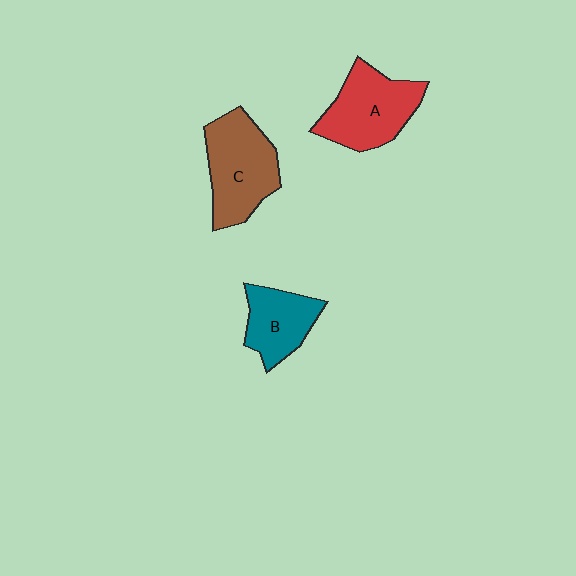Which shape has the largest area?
Shape C (brown).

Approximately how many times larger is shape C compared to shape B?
Approximately 1.5 times.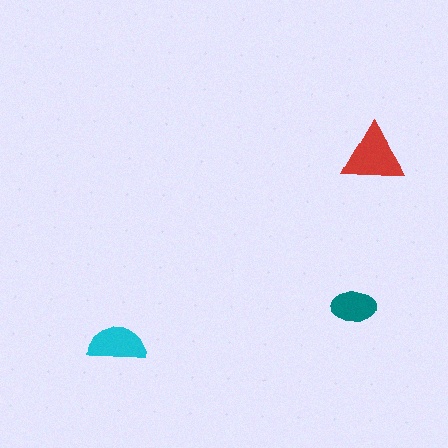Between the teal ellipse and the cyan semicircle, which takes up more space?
The cyan semicircle.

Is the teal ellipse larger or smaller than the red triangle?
Smaller.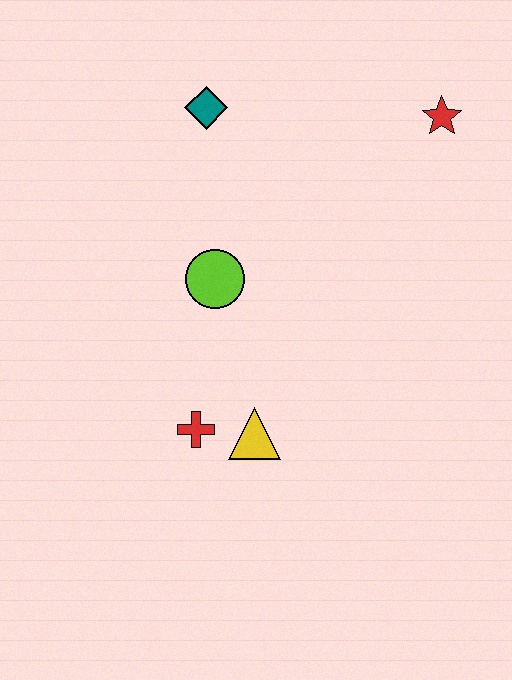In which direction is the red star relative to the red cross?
The red star is above the red cross.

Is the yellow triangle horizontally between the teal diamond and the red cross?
No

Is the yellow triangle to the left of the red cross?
No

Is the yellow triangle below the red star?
Yes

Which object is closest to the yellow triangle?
The red cross is closest to the yellow triangle.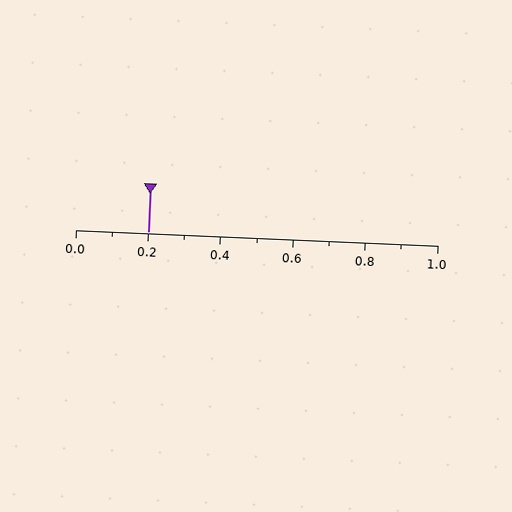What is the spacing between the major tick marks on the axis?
The major ticks are spaced 0.2 apart.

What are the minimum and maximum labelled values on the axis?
The axis runs from 0.0 to 1.0.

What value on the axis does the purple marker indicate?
The marker indicates approximately 0.2.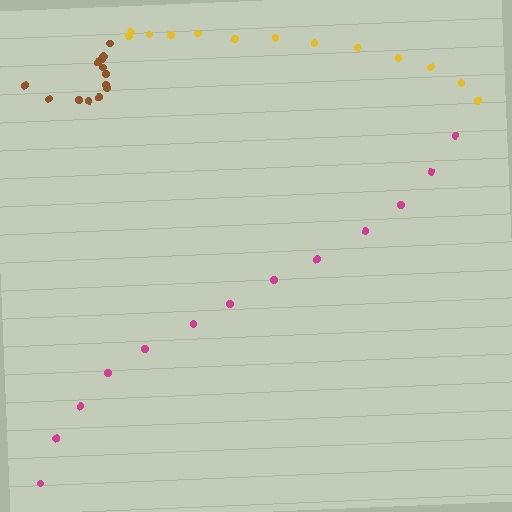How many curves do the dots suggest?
There are 3 distinct paths.